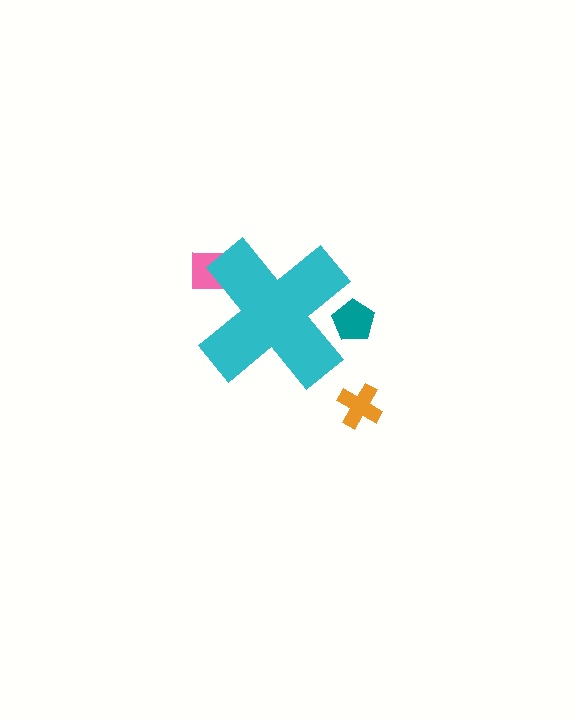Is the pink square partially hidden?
Yes, the pink square is partially hidden behind the cyan cross.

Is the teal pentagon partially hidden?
Yes, the teal pentagon is partially hidden behind the cyan cross.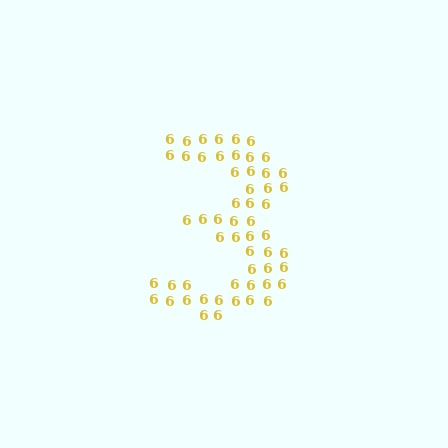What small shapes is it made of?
It is made of small digit 6's.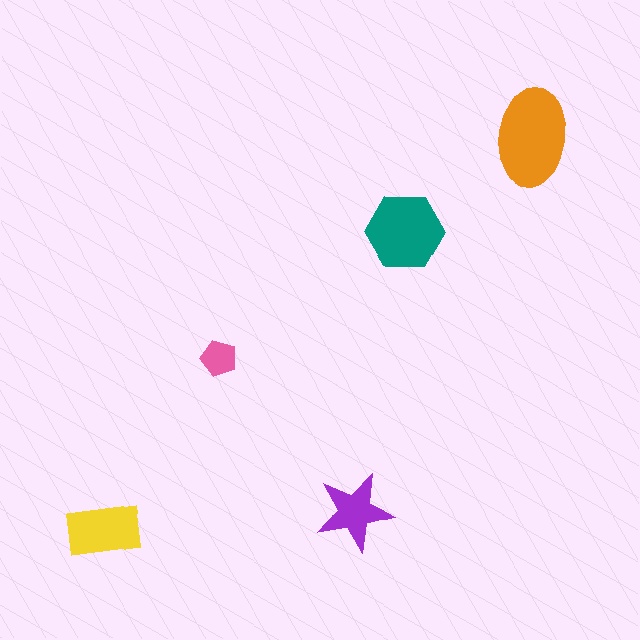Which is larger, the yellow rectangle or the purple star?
The yellow rectangle.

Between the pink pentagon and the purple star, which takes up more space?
The purple star.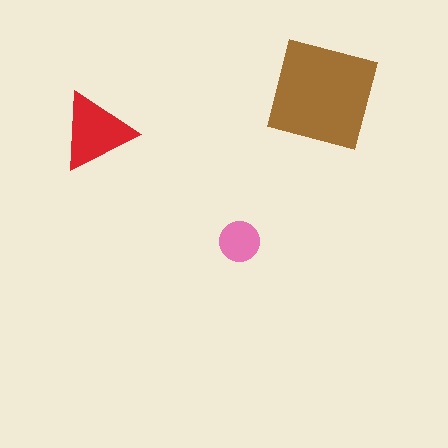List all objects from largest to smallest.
The brown square, the red triangle, the pink circle.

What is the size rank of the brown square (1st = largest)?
1st.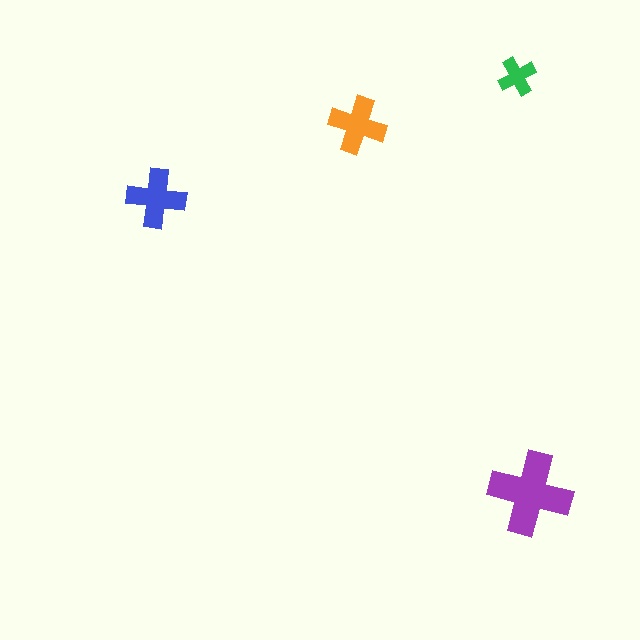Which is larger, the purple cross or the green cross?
The purple one.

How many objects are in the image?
There are 4 objects in the image.